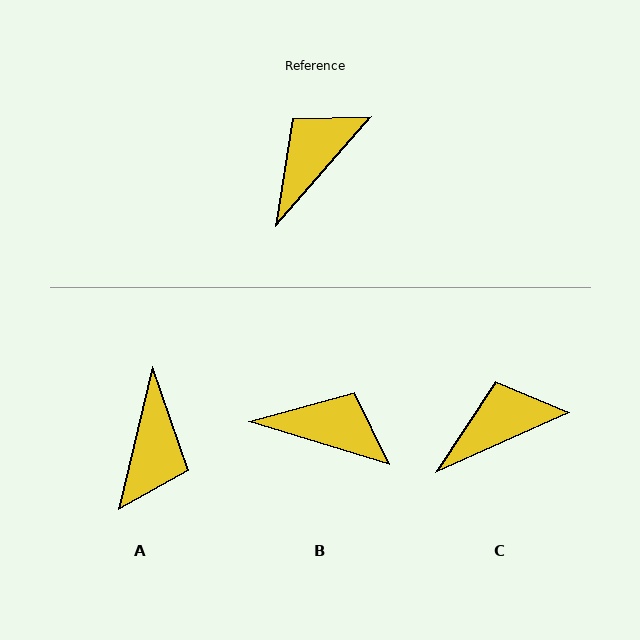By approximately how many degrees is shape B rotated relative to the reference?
Approximately 66 degrees clockwise.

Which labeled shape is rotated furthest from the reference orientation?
A, about 152 degrees away.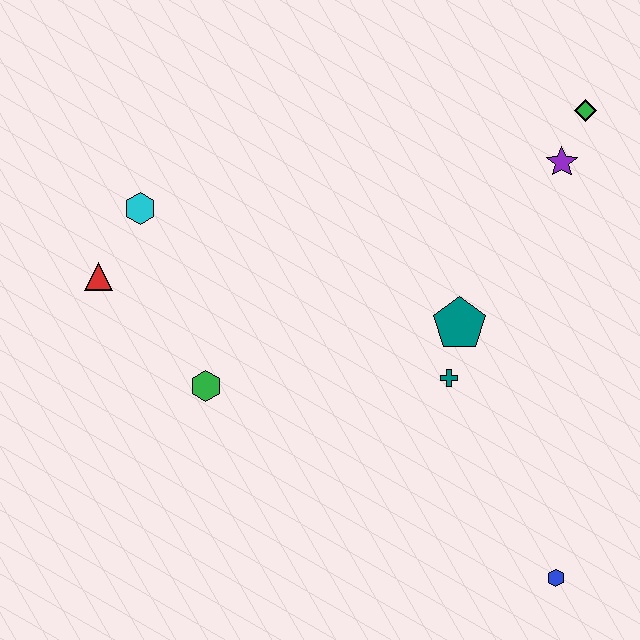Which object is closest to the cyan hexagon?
The red triangle is closest to the cyan hexagon.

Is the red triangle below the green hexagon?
No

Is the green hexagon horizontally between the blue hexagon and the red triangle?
Yes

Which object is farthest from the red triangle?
The blue hexagon is farthest from the red triangle.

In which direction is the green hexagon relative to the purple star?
The green hexagon is to the left of the purple star.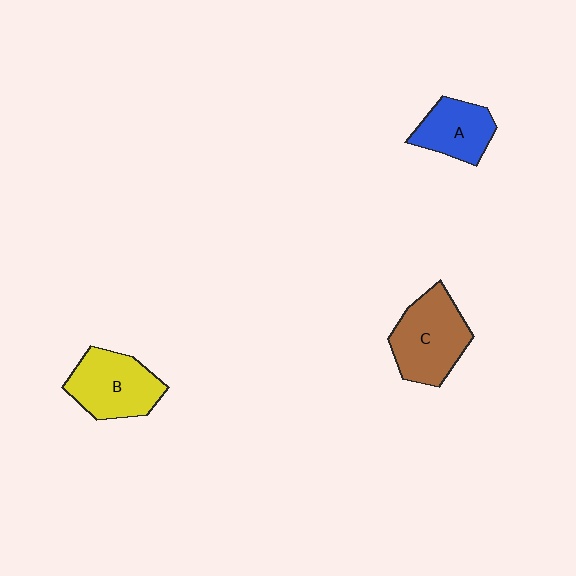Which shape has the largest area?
Shape C (brown).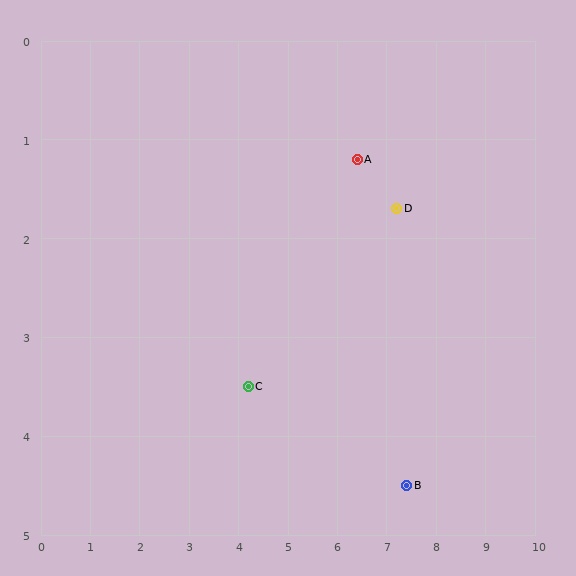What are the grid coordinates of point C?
Point C is at approximately (4.2, 3.5).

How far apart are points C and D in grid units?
Points C and D are about 3.5 grid units apart.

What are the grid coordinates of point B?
Point B is at approximately (7.4, 4.5).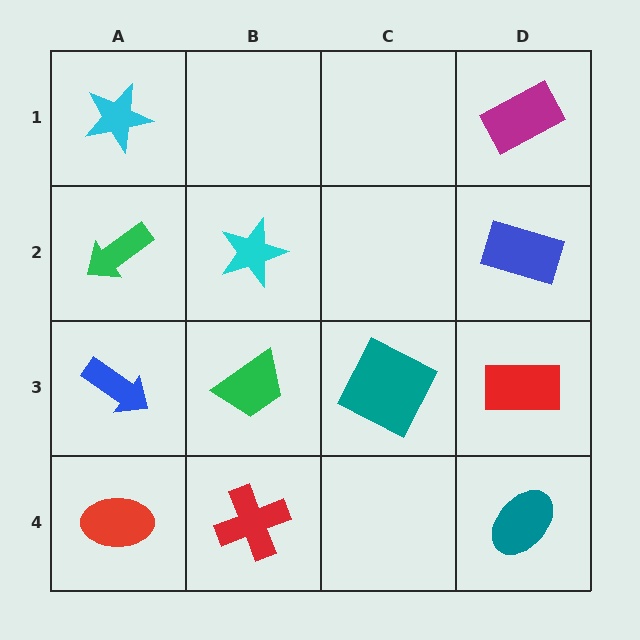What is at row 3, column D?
A red rectangle.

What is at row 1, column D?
A magenta rectangle.